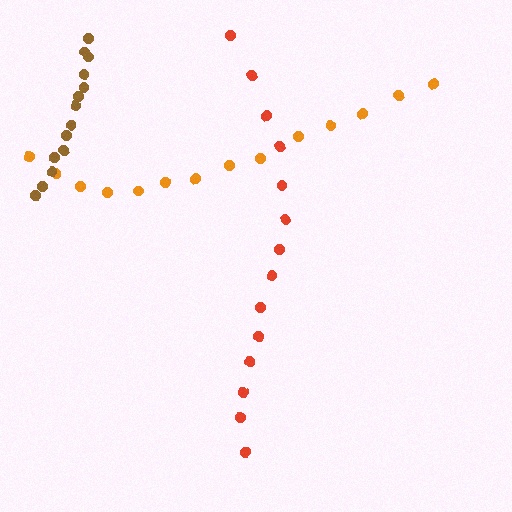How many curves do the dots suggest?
There are 3 distinct paths.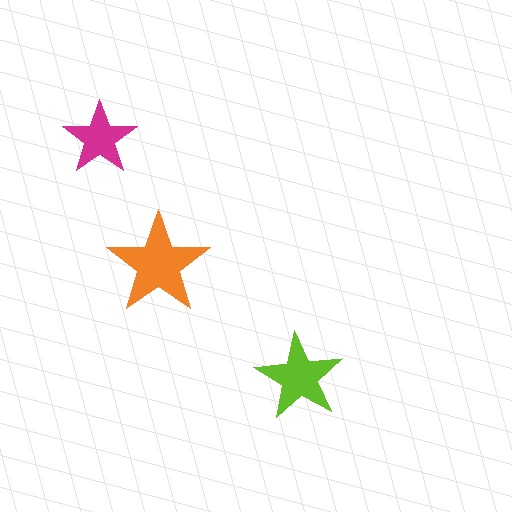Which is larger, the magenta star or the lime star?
The lime one.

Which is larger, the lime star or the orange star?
The orange one.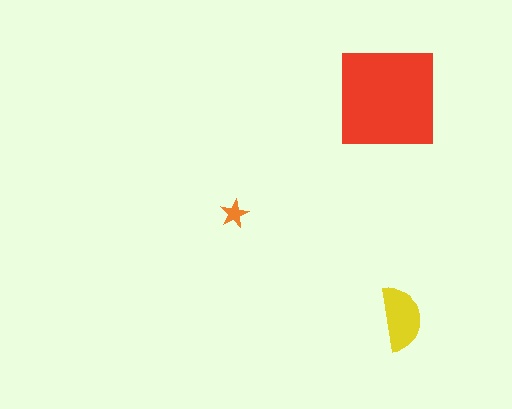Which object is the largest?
The red square.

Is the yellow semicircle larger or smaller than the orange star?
Larger.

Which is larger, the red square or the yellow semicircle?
The red square.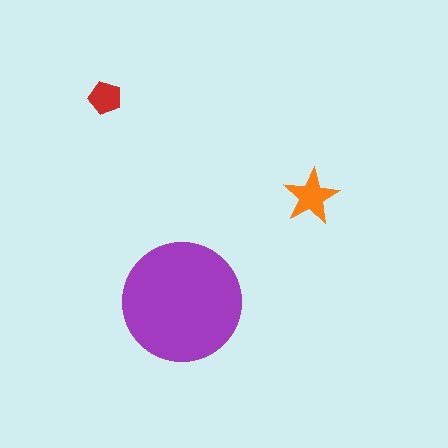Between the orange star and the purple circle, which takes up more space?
The purple circle.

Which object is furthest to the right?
The orange star is rightmost.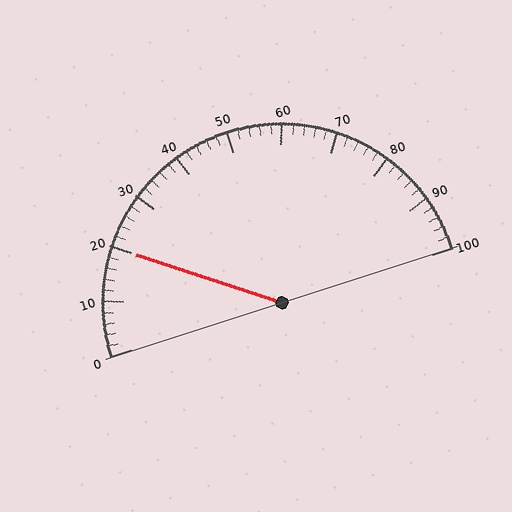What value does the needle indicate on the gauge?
The needle indicates approximately 20.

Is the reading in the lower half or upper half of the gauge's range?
The reading is in the lower half of the range (0 to 100).